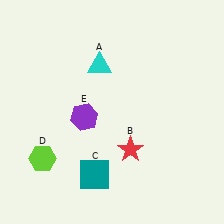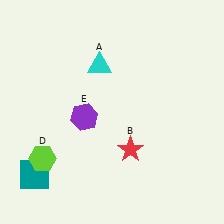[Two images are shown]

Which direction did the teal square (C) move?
The teal square (C) moved left.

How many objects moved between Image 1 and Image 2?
1 object moved between the two images.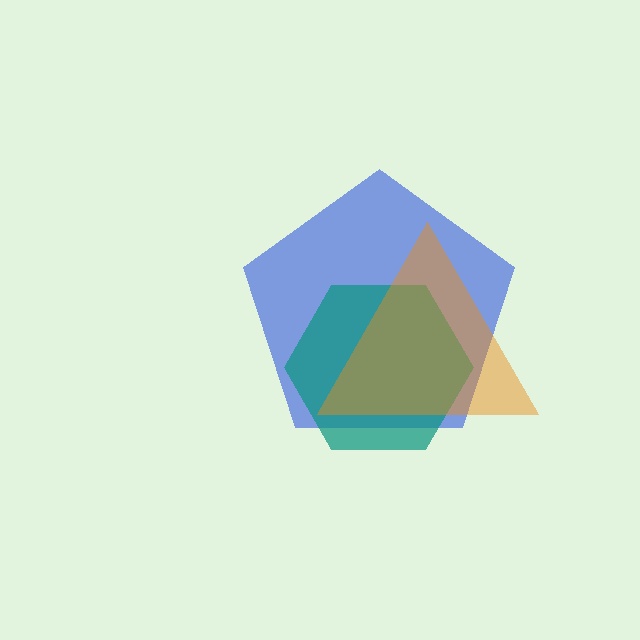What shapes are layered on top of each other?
The layered shapes are: a blue pentagon, a teal hexagon, an orange triangle.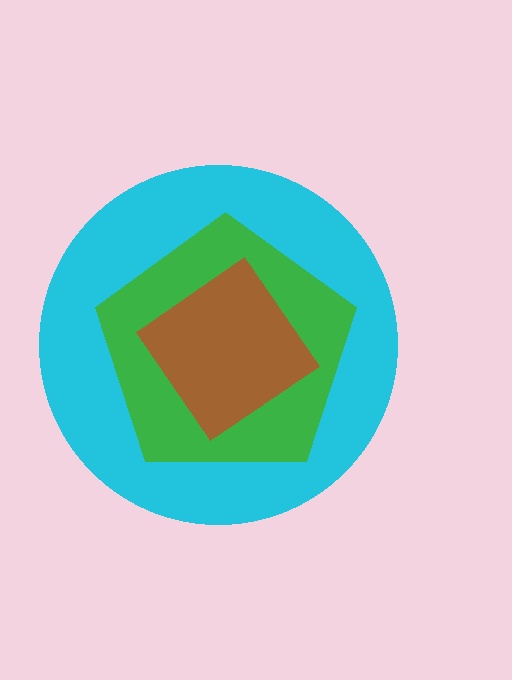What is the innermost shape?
The brown diamond.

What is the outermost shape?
The cyan circle.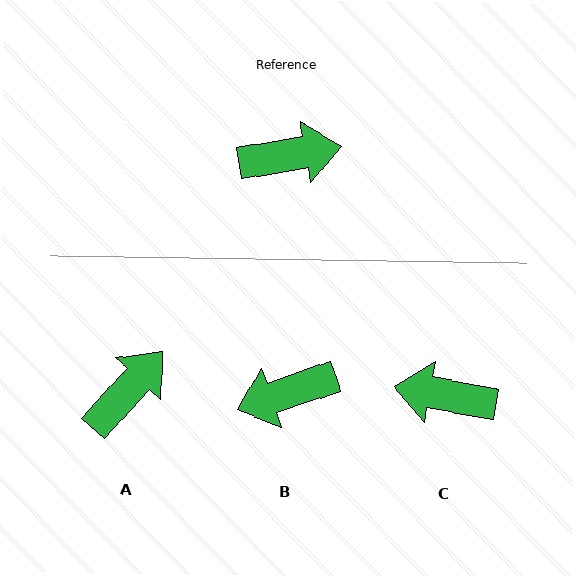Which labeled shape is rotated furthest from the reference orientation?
B, about 171 degrees away.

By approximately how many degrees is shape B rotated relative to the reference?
Approximately 171 degrees clockwise.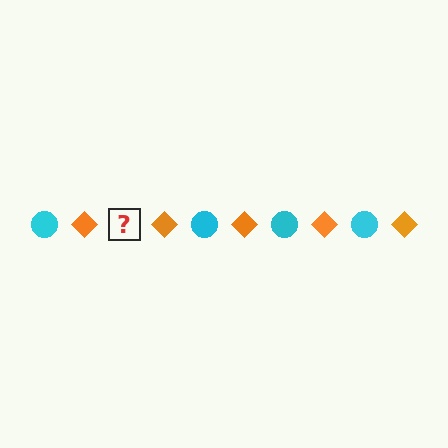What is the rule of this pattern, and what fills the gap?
The rule is that the pattern alternates between cyan circle and orange diamond. The gap should be filled with a cyan circle.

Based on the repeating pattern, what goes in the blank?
The blank should be a cyan circle.